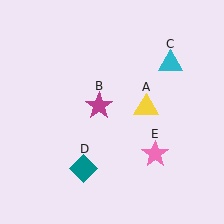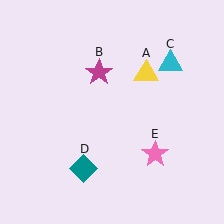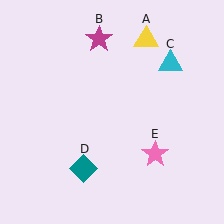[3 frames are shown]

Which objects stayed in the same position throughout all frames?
Cyan triangle (object C) and teal diamond (object D) and pink star (object E) remained stationary.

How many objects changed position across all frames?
2 objects changed position: yellow triangle (object A), magenta star (object B).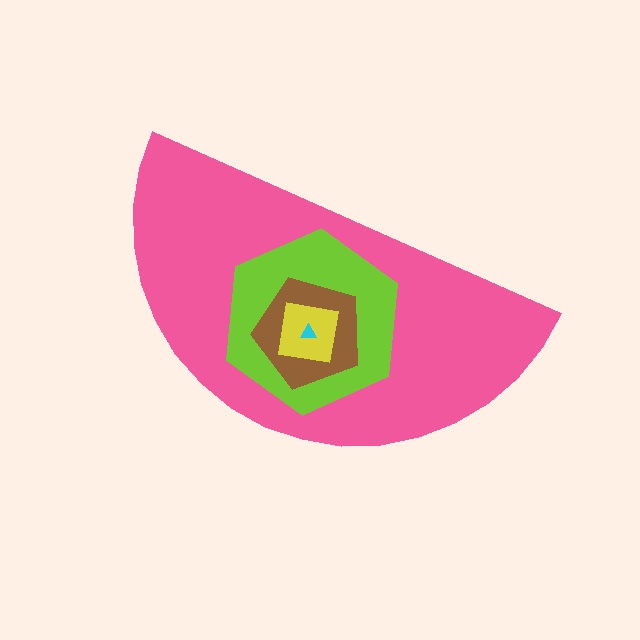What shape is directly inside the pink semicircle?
The lime hexagon.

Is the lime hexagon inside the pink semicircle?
Yes.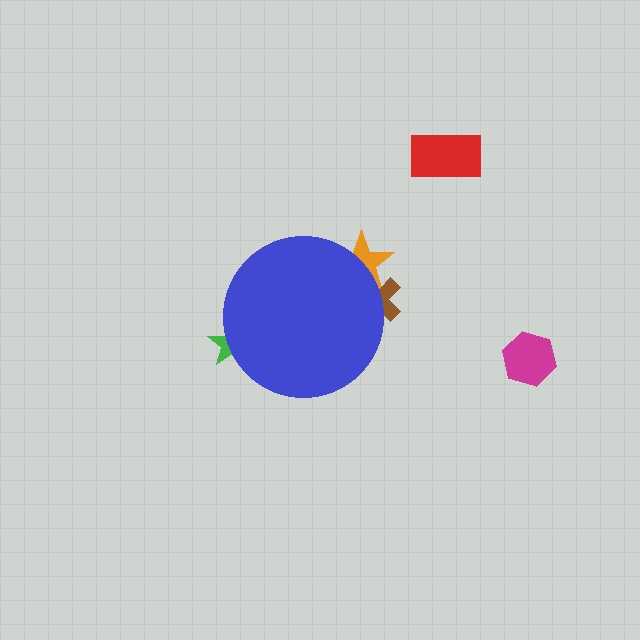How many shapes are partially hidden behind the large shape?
3 shapes are partially hidden.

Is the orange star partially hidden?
Yes, the orange star is partially hidden behind the blue circle.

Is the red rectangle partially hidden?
No, the red rectangle is fully visible.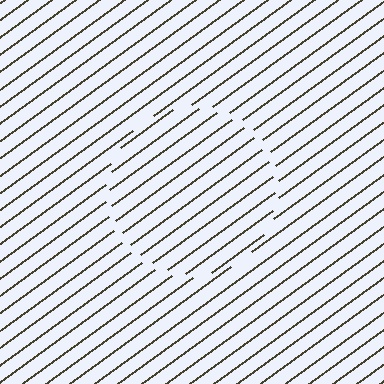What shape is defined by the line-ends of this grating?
An illusory circle. The interior of the shape contains the same grating, shifted by half a period — the contour is defined by the phase discontinuity where line-ends from the inner and outer gratings abut.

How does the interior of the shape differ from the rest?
The interior of the shape contains the same grating, shifted by half a period — the contour is defined by the phase discontinuity where line-ends from the inner and outer gratings abut.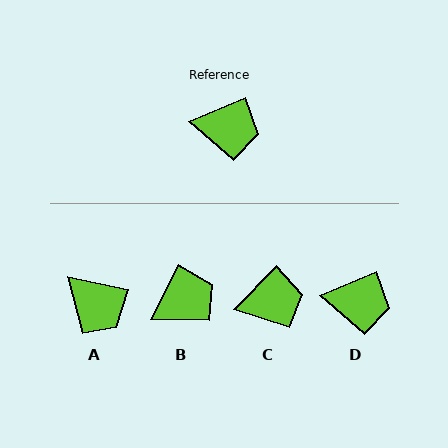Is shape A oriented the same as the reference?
No, it is off by about 35 degrees.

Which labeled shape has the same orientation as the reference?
D.